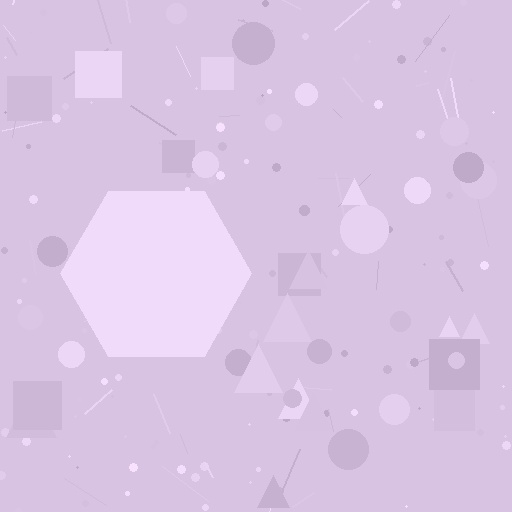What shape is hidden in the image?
A hexagon is hidden in the image.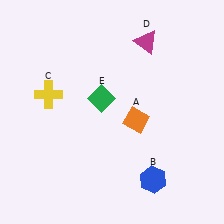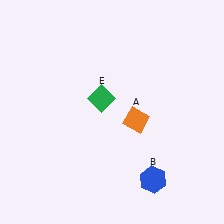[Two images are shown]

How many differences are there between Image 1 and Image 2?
There are 2 differences between the two images.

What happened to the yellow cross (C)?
The yellow cross (C) was removed in Image 2. It was in the top-left area of Image 1.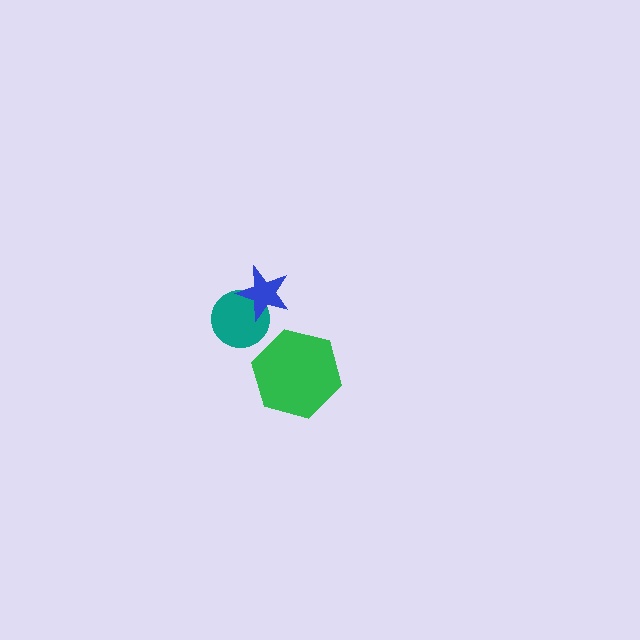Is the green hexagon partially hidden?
No, no other shape covers it.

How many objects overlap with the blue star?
1 object overlaps with the blue star.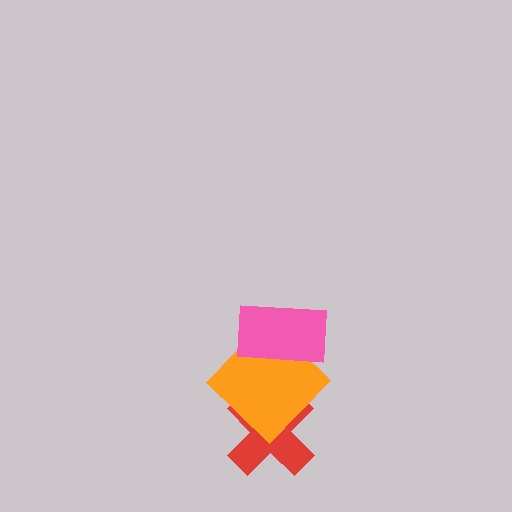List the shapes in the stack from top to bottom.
From top to bottom: the pink rectangle, the orange diamond, the red cross.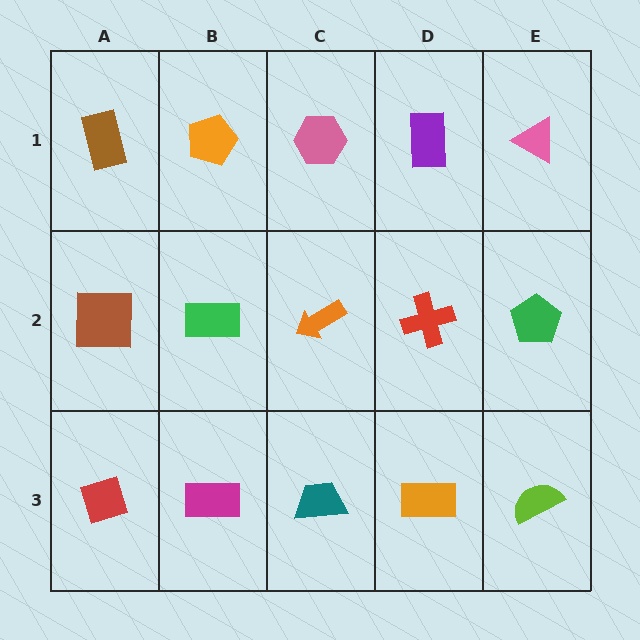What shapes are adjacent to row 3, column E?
A green pentagon (row 2, column E), an orange rectangle (row 3, column D).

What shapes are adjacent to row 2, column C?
A pink hexagon (row 1, column C), a teal trapezoid (row 3, column C), a green rectangle (row 2, column B), a red cross (row 2, column D).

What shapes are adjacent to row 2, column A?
A brown rectangle (row 1, column A), a red diamond (row 3, column A), a green rectangle (row 2, column B).